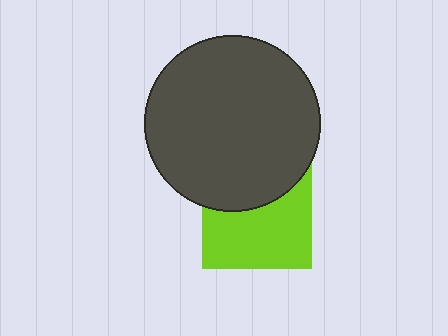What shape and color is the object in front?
The object in front is a dark gray circle.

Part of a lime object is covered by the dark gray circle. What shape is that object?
It is a square.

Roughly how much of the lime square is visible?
About half of it is visible (roughly 62%).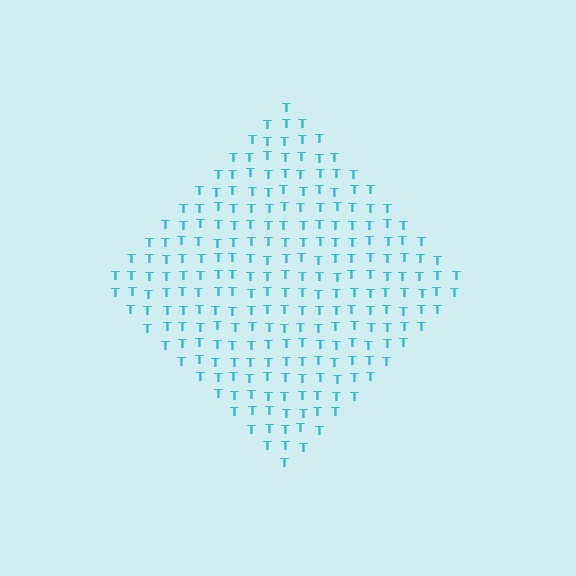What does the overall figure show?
The overall figure shows a diamond.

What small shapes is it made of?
It is made of small letter T's.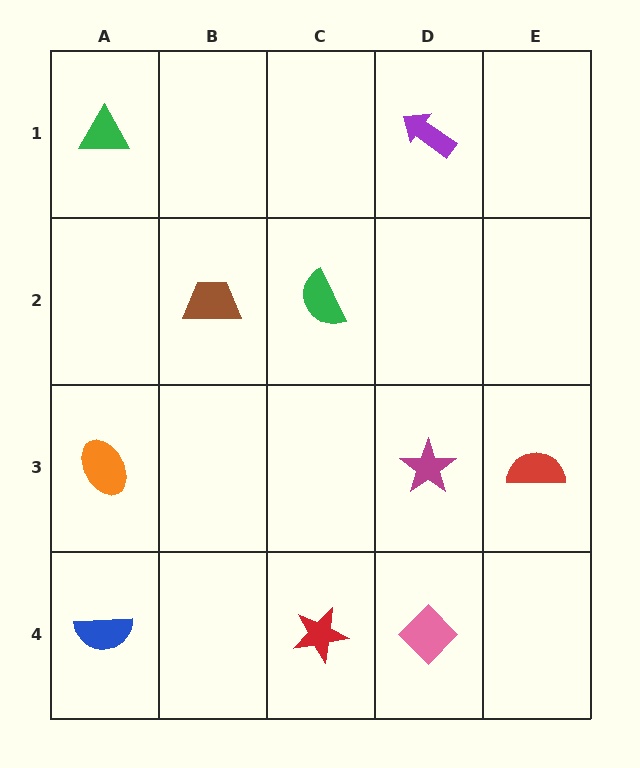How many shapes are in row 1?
2 shapes.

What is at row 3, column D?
A magenta star.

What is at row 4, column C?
A red star.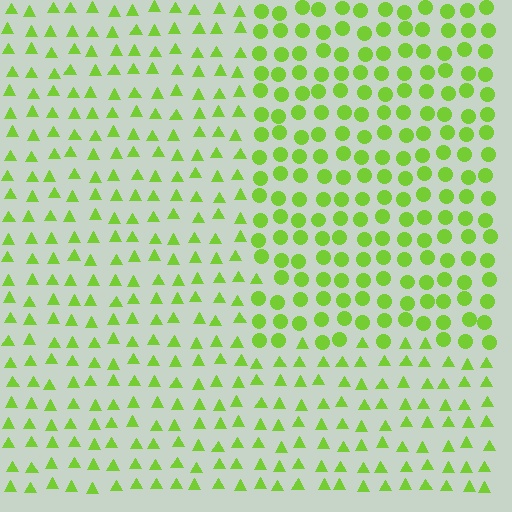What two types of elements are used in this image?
The image uses circles inside the rectangle region and triangles outside it.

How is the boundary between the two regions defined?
The boundary is defined by a change in element shape: circles inside vs. triangles outside. All elements share the same color and spacing.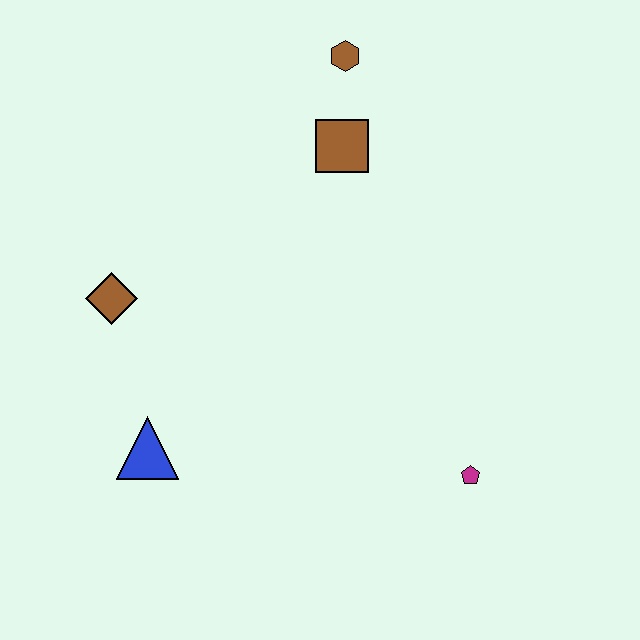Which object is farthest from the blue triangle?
The brown hexagon is farthest from the blue triangle.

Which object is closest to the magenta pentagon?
The blue triangle is closest to the magenta pentagon.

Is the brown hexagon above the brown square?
Yes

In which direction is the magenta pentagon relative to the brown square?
The magenta pentagon is below the brown square.